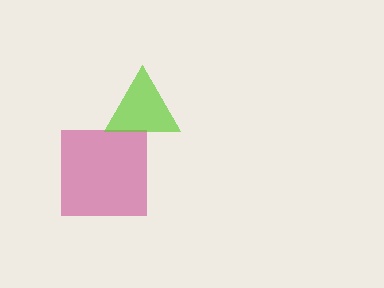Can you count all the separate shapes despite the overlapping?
Yes, there are 2 separate shapes.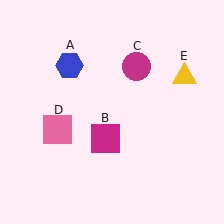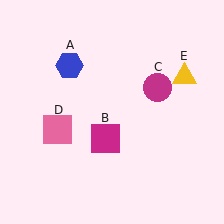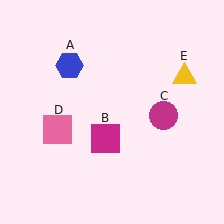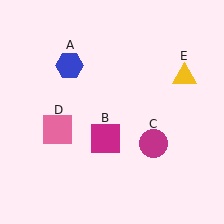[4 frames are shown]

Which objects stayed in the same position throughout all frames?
Blue hexagon (object A) and magenta square (object B) and pink square (object D) and yellow triangle (object E) remained stationary.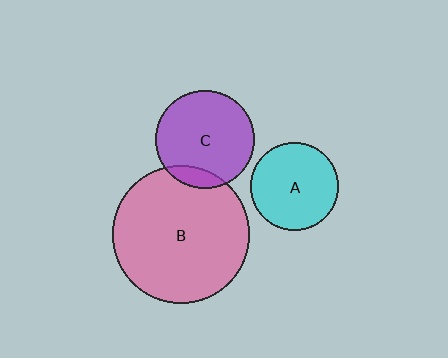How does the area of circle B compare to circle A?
Approximately 2.4 times.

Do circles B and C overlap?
Yes.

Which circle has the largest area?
Circle B (pink).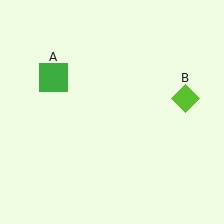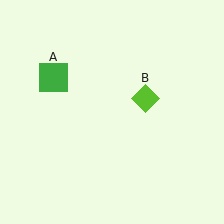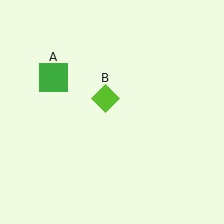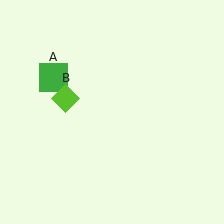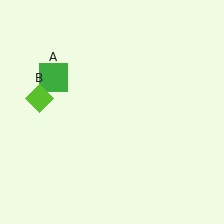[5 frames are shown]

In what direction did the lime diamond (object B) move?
The lime diamond (object B) moved left.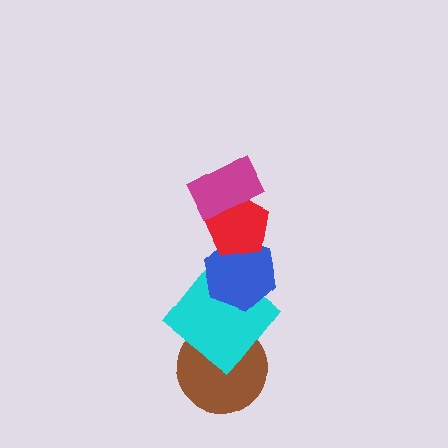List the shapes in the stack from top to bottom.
From top to bottom: the magenta rectangle, the red pentagon, the blue hexagon, the cyan diamond, the brown circle.